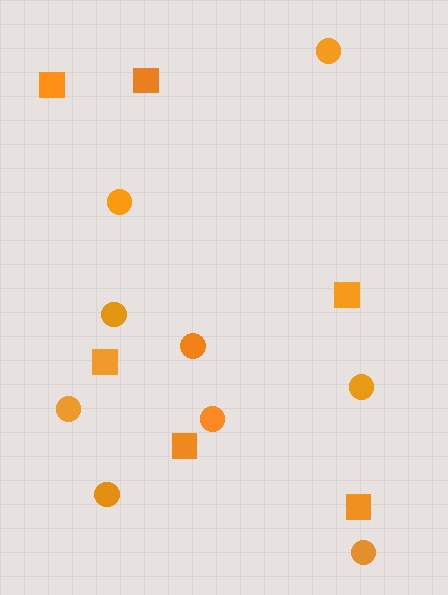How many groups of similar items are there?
There are 2 groups: one group of squares (6) and one group of circles (9).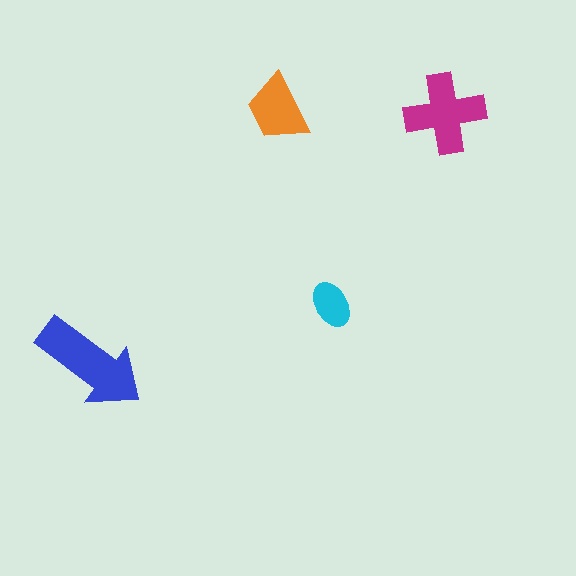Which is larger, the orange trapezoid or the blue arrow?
The blue arrow.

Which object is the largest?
The blue arrow.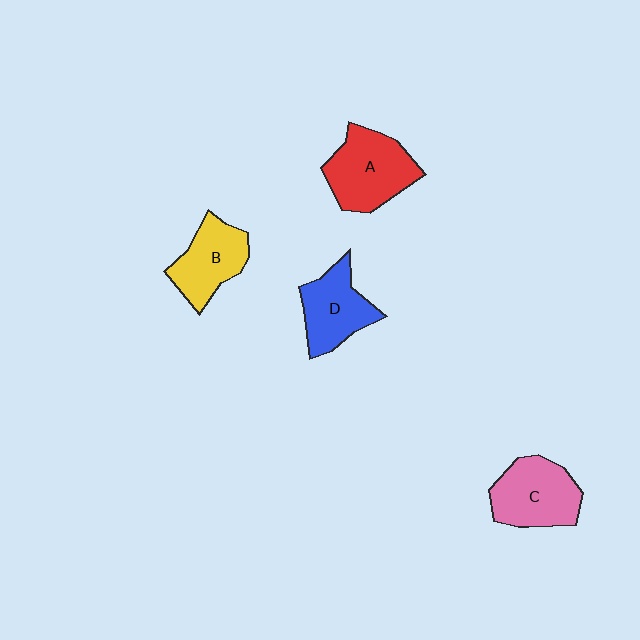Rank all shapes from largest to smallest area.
From largest to smallest: A (red), C (pink), D (blue), B (yellow).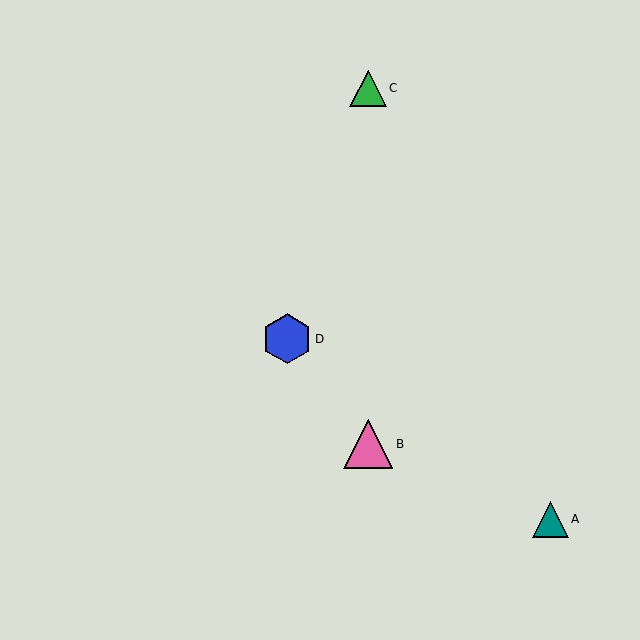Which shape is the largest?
The blue hexagon (labeled D) is the largest.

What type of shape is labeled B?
Shape B is a pink triangle.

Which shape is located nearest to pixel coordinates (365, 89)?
The green triangle (labeled C) at (368, 88) is nearest to that location.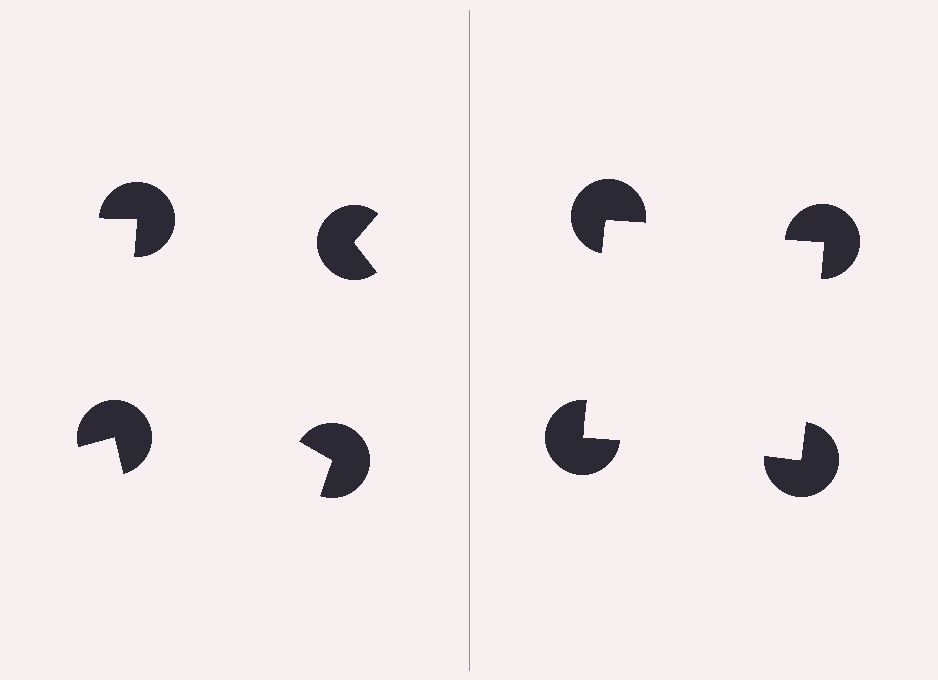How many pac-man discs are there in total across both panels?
8 — 4 on each side.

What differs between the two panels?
The pac-man discs are positioned identically on both sides; only the wedge orientations differ. On the right they align to a square; on the left they are misaligned.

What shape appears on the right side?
An illusory square.